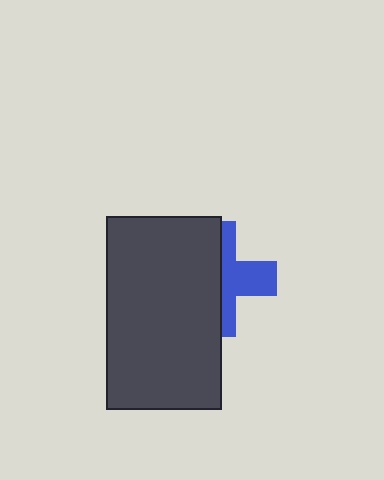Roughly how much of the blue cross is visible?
About half of it is visible (roughly 45%).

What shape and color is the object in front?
The object in front is a dark gray rectangle.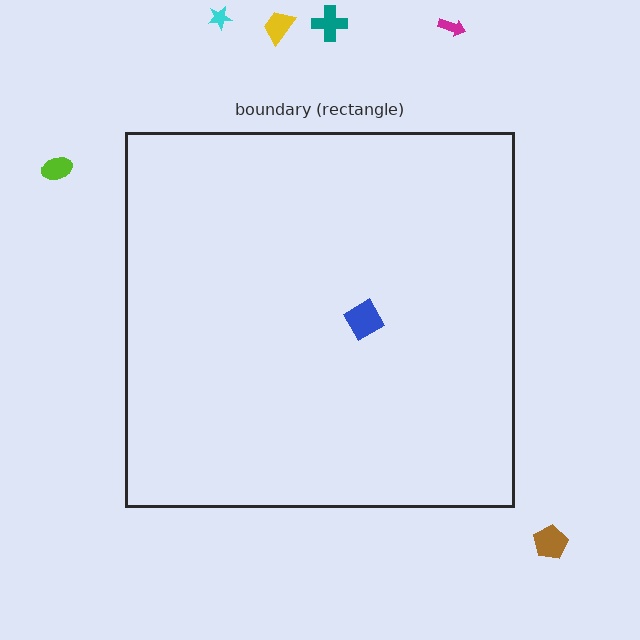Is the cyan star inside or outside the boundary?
Outside.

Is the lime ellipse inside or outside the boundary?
Outside.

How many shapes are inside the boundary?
1 inside, 6 outside.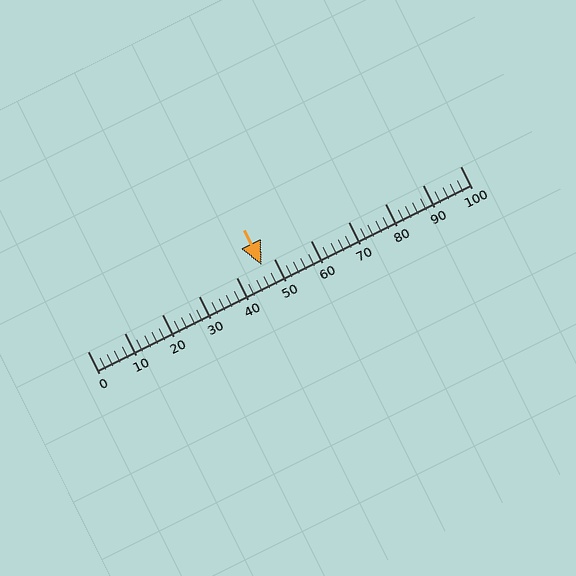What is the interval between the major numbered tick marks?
The major tick marks are spaced 10 units apart.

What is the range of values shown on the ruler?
The ruler shows values from 0 to 100.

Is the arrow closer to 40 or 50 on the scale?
The arrow is closer to 50.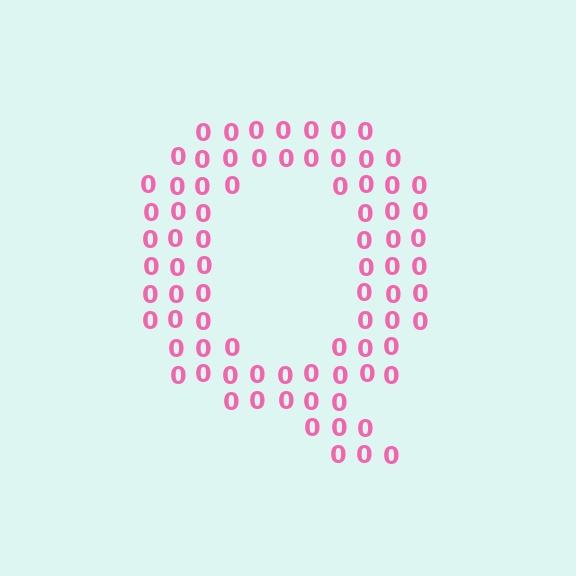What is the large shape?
The large shape is the letter Q.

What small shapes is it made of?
It is made of small digit 0's.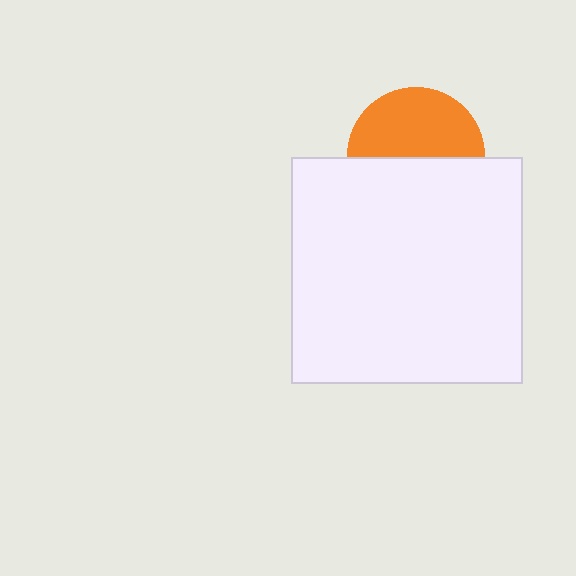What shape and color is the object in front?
The object in front is a white rectangle.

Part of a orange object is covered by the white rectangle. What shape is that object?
It is a circle.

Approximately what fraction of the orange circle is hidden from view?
Roughly 49% of the orange circle is hidden behind the white rectangle.